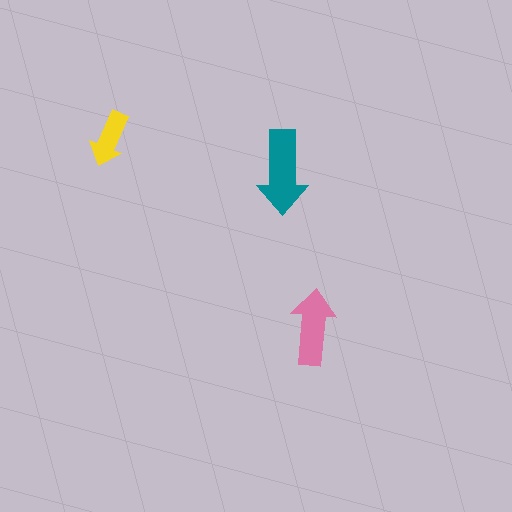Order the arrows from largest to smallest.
the teal one, the pink one, the yellow one.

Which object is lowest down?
The pink arrow is bottommost.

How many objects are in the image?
There are 3 objects in the image.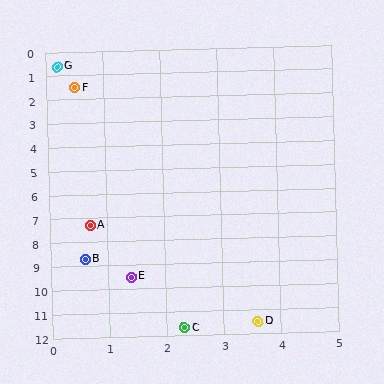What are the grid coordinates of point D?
Point D is at approximately (3.6, 11.5).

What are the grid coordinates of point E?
Point E is at approximately (1.4, 9.5).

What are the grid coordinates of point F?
Point F is at approximately (0.5, 1.5).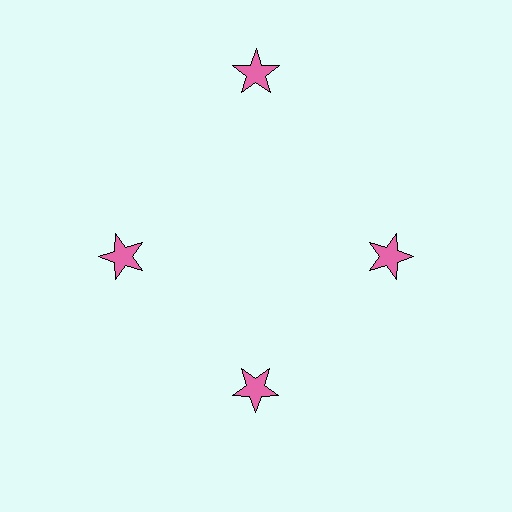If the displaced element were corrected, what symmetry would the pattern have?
It would have 4-fold rotational symmetry — the pattern would map onto itself every 90 degrees.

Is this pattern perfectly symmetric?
No. The 4 pink stars are arranged in a ring, but one element near the 12 o'clock position is pushed outward from the center, breaking the 4-fold rotational symmetry.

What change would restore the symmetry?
The symmetry would be restored by moving it inward, back onto the ring so that all 4 stars sit at equal angles and equal distance from the center.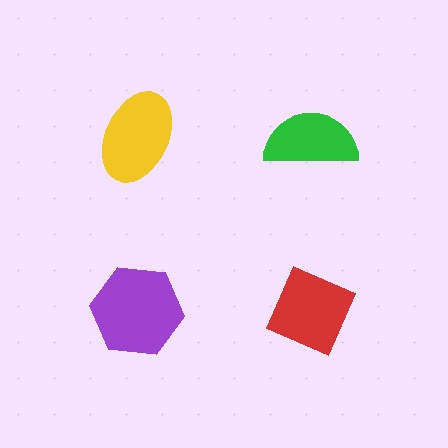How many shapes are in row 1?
2 shapes.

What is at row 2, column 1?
A purple hexagon.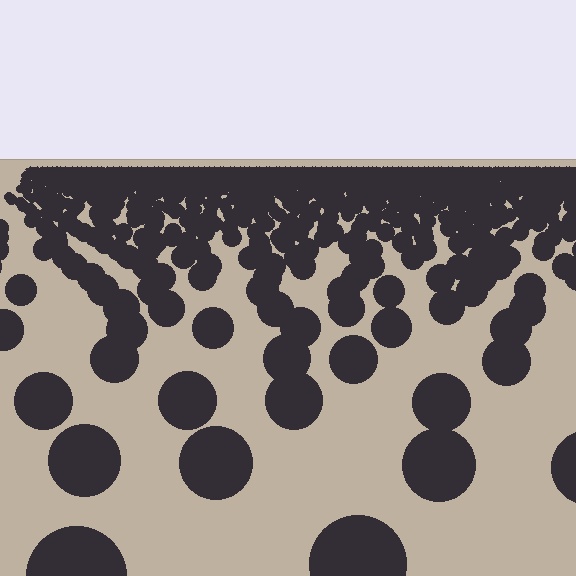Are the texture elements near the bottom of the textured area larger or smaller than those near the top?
Larger. Near the bottom, elements are closer to the viewer and appear at a bigger on-screen size.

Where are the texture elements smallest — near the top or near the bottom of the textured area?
Near the top.